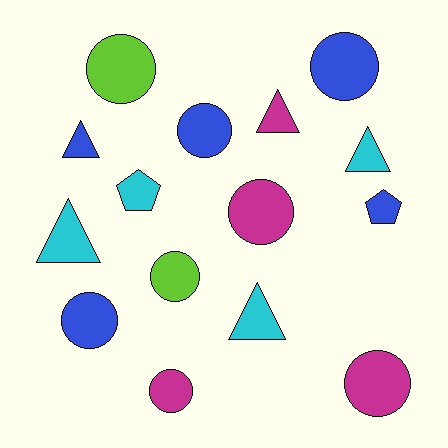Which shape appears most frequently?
Circle, with 8 objects.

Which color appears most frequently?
Blue, with 5 objects.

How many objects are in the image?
There are 15 objects.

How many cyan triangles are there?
There are 3 cyan triangles.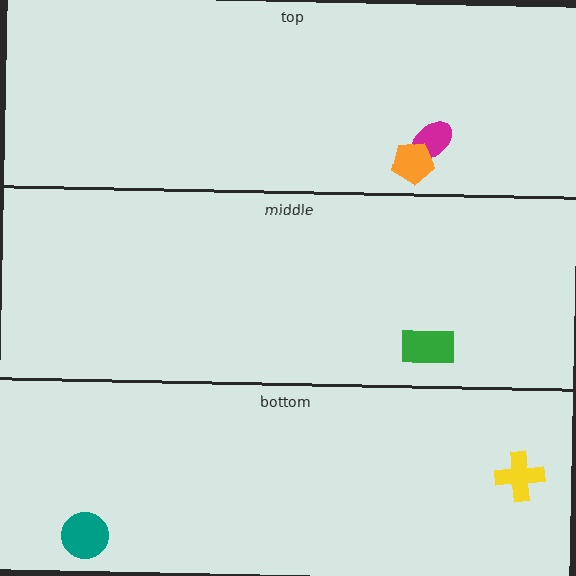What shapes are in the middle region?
The green rectangle.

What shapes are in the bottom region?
The teal circle, the yellow cross.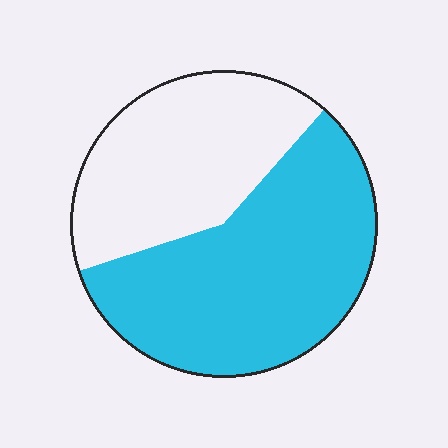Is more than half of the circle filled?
Yes.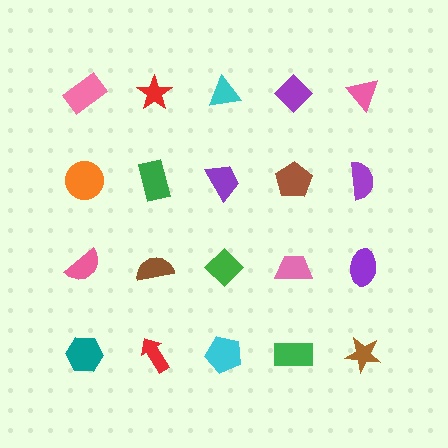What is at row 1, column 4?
A purple diamond.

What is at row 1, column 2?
A red star.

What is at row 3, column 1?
A pink semicircle.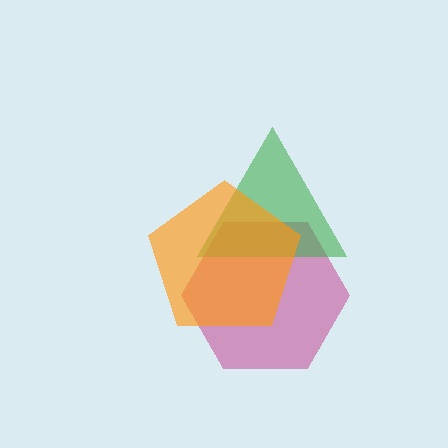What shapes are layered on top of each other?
The layered shapes are: a magenta hexagon, a green triangle, an orange pentagon.